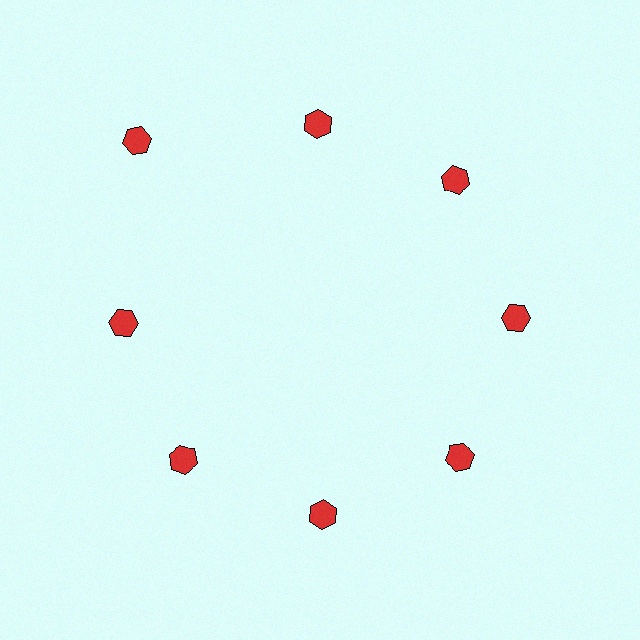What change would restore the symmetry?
The symmetry would be restored by moving it inward, back onto the ring so that all 8 hexagons sit at equal angles and equal distance from the center.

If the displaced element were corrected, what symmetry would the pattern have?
It would have 8-fold rotational symmetry — the pattern would map onto itself every 45 degrees.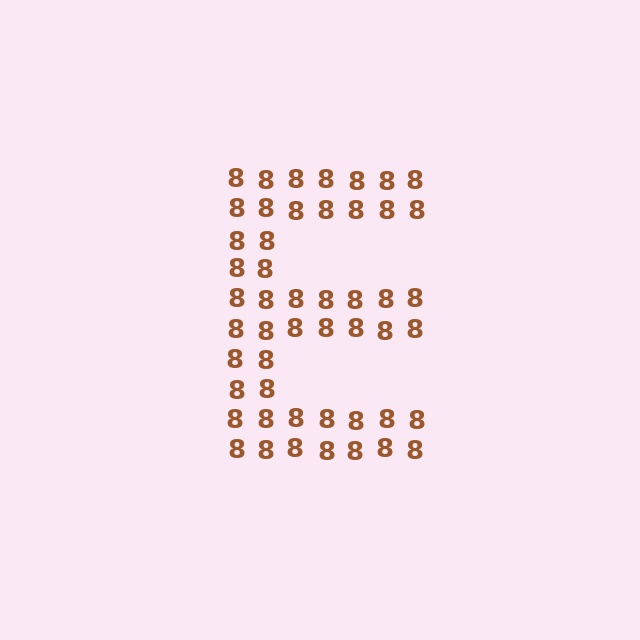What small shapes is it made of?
It is made of small digit 8's.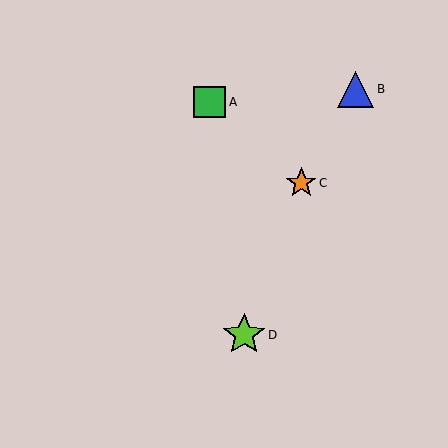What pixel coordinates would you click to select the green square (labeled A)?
Click at (210, 102) to select the green square A.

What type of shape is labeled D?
Shape D is a lime star.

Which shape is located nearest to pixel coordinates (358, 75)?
The blue triangle (labeled B) at (356, 89) is nearest to that location.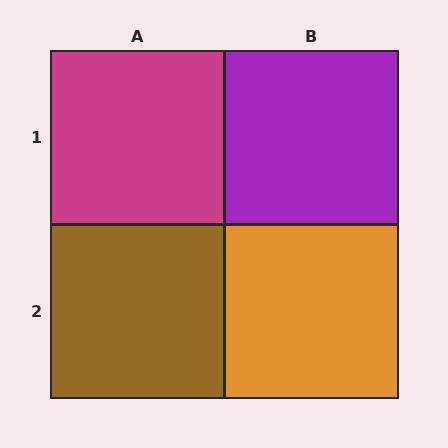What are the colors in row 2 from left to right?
Brown, orange.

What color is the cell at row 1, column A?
Magenta.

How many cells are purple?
1 cell is purple.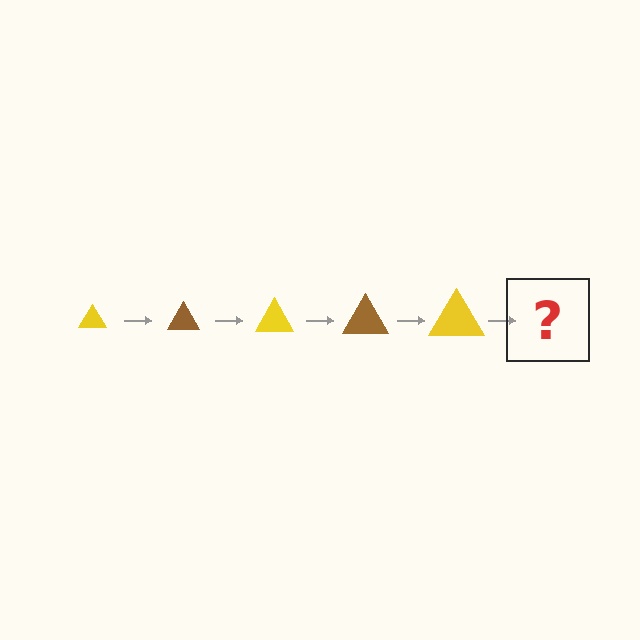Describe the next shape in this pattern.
It should be a brown triangle, larger than the previous one.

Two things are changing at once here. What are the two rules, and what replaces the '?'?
The two rules are that the triangle grows larger each step and the color cycles through yellow and brown. The '?' should be a brown triangle, larger than the previous one.